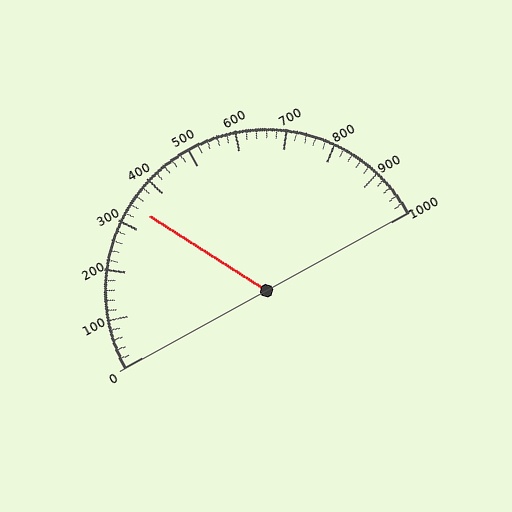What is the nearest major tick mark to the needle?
The nearest major tick mark is 300.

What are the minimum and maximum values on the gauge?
The gauge ranges from 0 to 1000.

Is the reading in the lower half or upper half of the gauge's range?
The reading is in the lower half of the range (0 to 1000).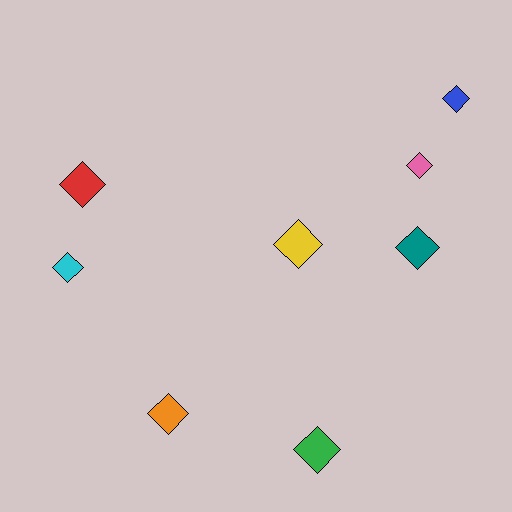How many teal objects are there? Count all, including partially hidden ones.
There is 1 teal object.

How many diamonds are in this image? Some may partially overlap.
There are 8 diamonds.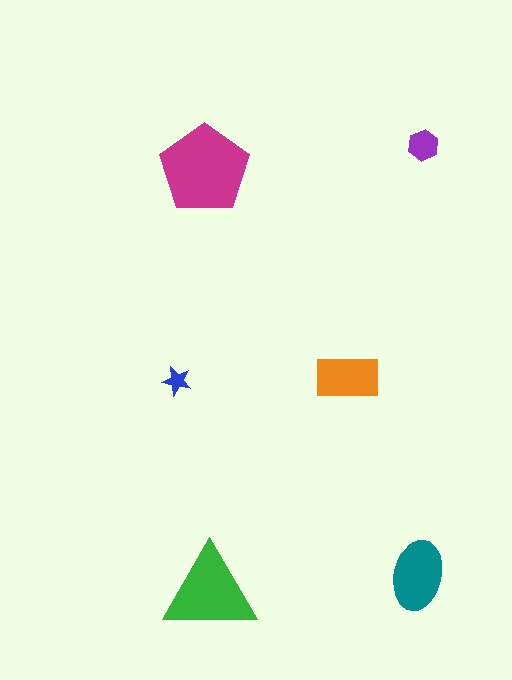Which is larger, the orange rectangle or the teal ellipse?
The teal ellipse.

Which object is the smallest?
The blue star.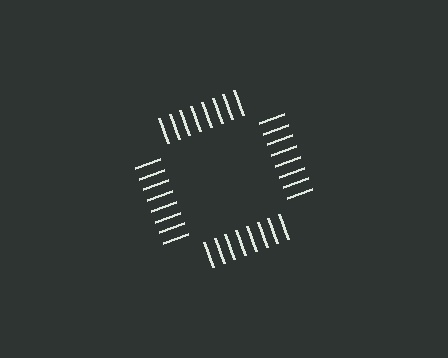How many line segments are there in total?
32 — 8 along each of the 4 edges.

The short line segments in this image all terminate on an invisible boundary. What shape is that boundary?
An illusory square — the line segments terminate on its edges but no continuous stroke is drawn.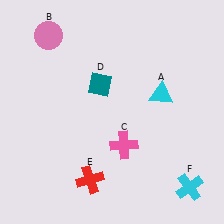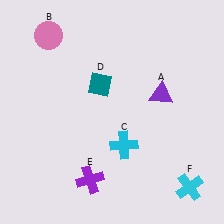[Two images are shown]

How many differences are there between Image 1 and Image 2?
There are 3 differences between the two images.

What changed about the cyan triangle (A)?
In Image 1, A is cyan. In Image 2, it changed to purple.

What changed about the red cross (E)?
In Image 1, E is red. In Image 2, it changed to purple.